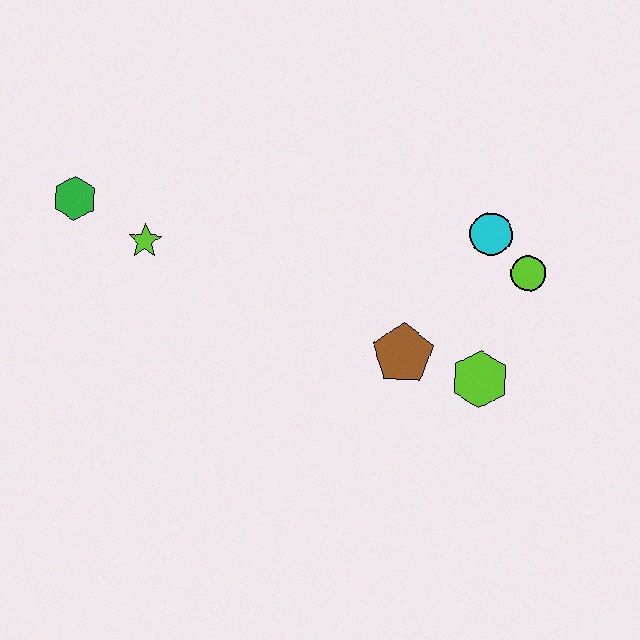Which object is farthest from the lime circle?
The green hexagon is farthest from the lime circle.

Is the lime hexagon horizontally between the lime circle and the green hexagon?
Yes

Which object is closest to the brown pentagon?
The lime hexagon is closest to the brown pentagon.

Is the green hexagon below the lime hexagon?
No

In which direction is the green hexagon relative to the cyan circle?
The green hexagon is to the left of the cyan circle.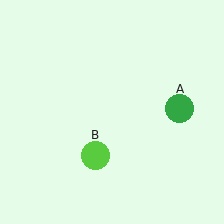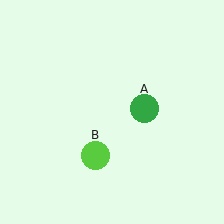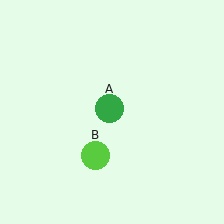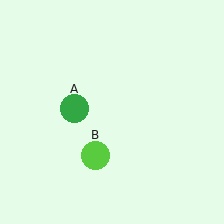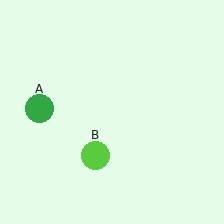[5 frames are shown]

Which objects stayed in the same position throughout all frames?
Lime circle (object B) remained stationary.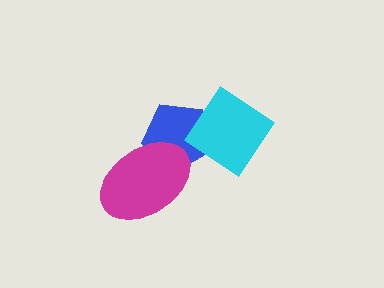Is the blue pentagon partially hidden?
Yes, it is partially covered by another shape.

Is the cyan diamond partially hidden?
No, no other shape covers it.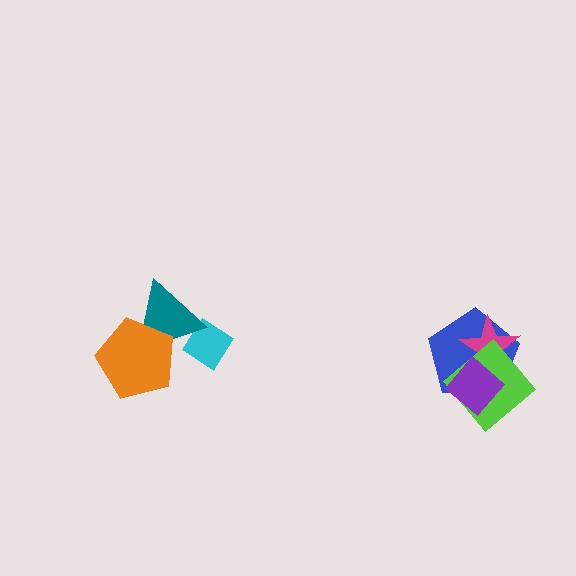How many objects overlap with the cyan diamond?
1 object overlaps with the cyan diamond.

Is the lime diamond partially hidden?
Yes, it is partially covered by another shape.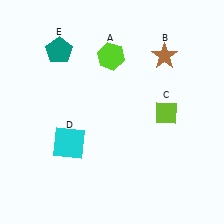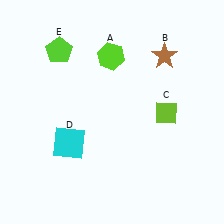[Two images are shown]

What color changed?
The pentagon (E) changed from teal in Image 1 to lime in Image 2.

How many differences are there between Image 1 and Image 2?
There is 1 difference between the two images.